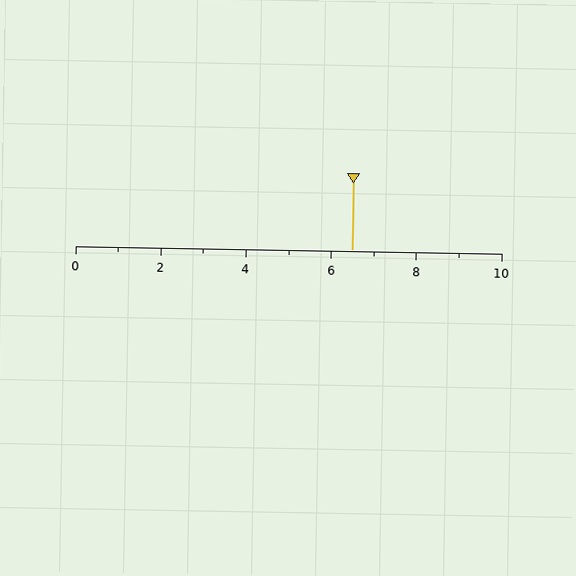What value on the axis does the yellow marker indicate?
The marker indicates approximately 6.5.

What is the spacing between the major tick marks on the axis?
The major ticks are spaced 2 apart.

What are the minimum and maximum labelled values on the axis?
The axis runs from 0 to 10.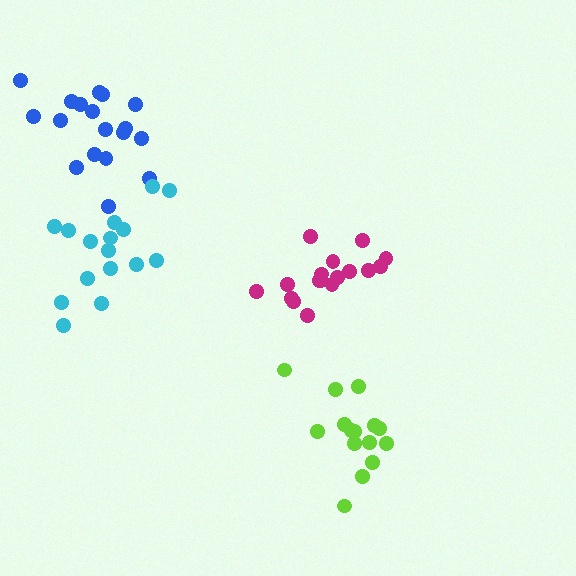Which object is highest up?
The blue cluster is topmost.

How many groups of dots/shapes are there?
There are 4 groups.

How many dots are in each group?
Group 1: 17 dots, Group 2: 15 dots, Group 3: 18 dots, Group 4: 16 dots (66 total).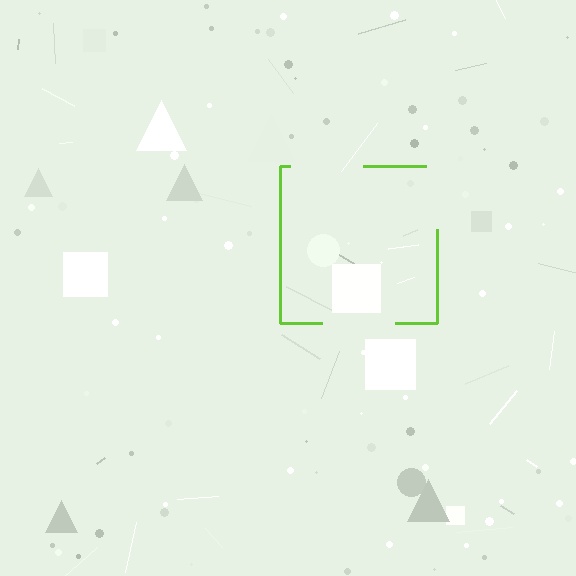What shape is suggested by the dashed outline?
The dashed outline suggests a square.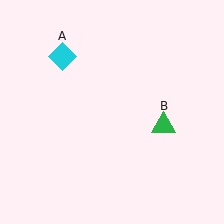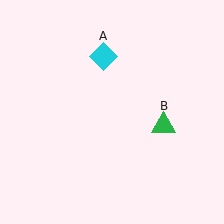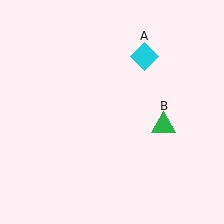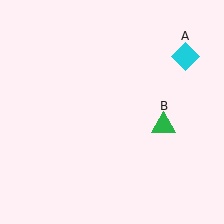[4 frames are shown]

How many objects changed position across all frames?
1 object changed position: cyan diamond (object A).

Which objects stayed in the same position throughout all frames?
Green triangle (object B) remained stationary.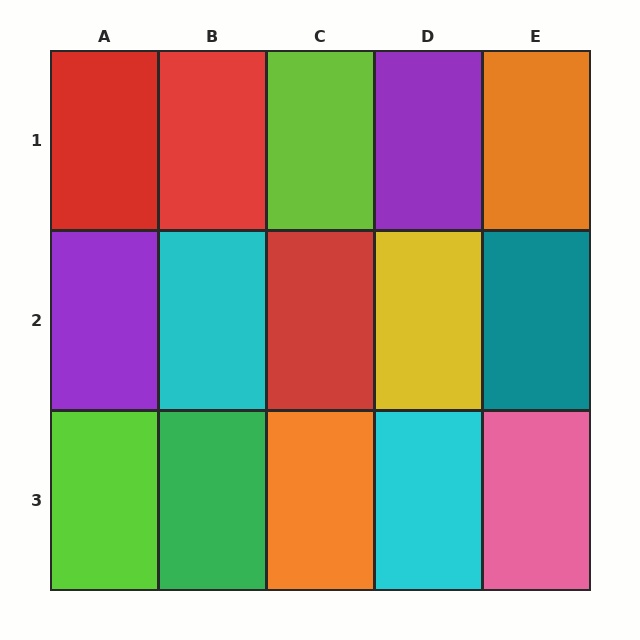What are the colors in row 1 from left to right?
Red, red, lime, purple, orange.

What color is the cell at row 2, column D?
Yellow.